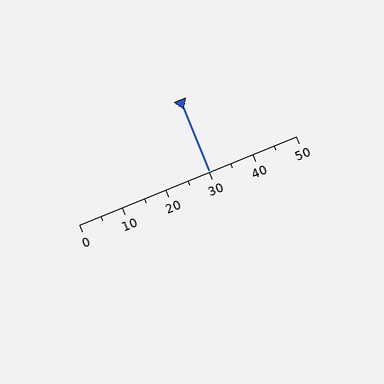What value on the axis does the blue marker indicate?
The marker indicates approximately 30.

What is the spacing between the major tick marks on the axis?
The major ticks are spaced 10 apart.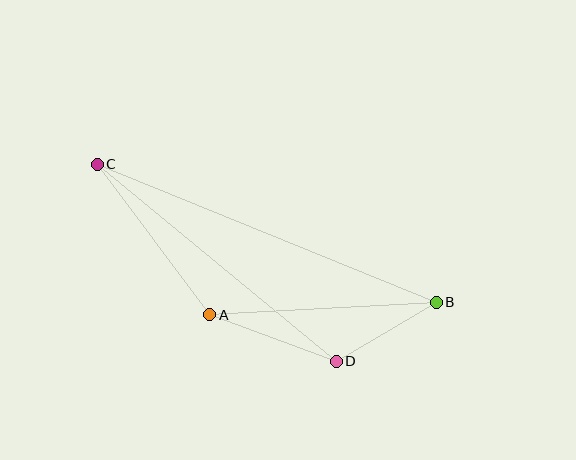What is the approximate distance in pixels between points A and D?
The distance between A and D is approximately 135 pixels.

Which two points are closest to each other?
Points B and D are closest to each other.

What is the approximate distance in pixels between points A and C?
The distance between A and C is approximately 188 pixels.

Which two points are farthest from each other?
Points B and C are farthest from each other.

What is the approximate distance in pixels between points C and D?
The distance between C and D is approximately 310 pixels.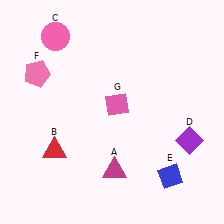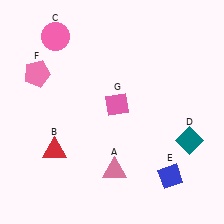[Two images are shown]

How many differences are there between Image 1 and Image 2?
There are 2 differences between the two images.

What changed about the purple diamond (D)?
In Image 1, D is purple. In Image 2, it changed to teal.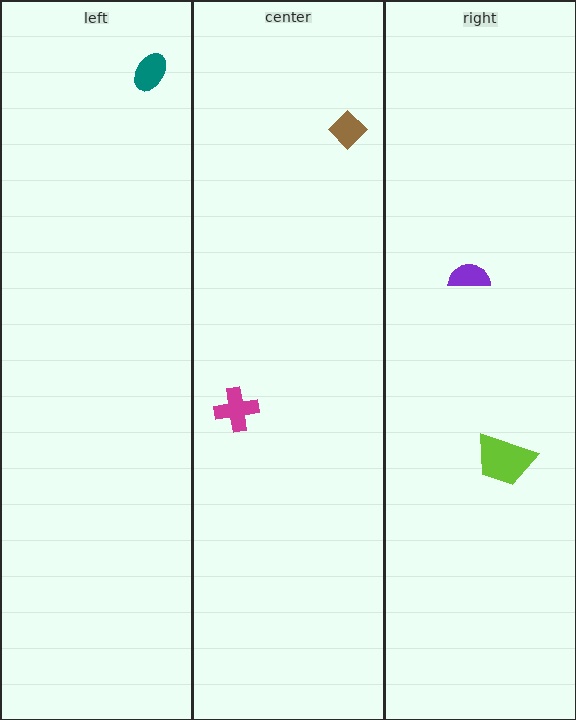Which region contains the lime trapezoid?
The right region.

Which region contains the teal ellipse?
The left region.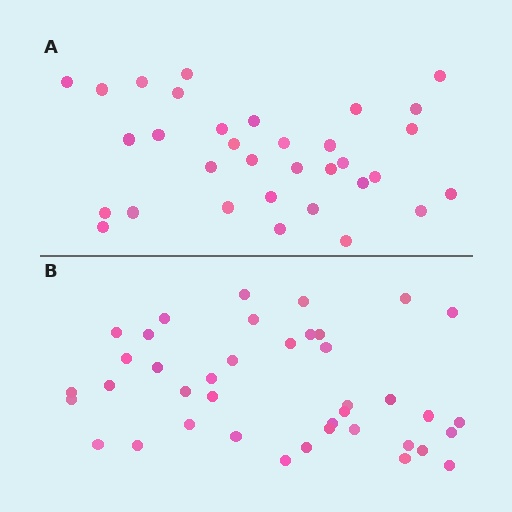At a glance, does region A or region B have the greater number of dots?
Region B (the bottom region) has more dots.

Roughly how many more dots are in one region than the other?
Region B has roughly 8 or so more dots than region A.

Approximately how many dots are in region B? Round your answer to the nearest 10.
About 40 dots.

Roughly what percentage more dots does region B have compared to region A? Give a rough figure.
About 20% more.